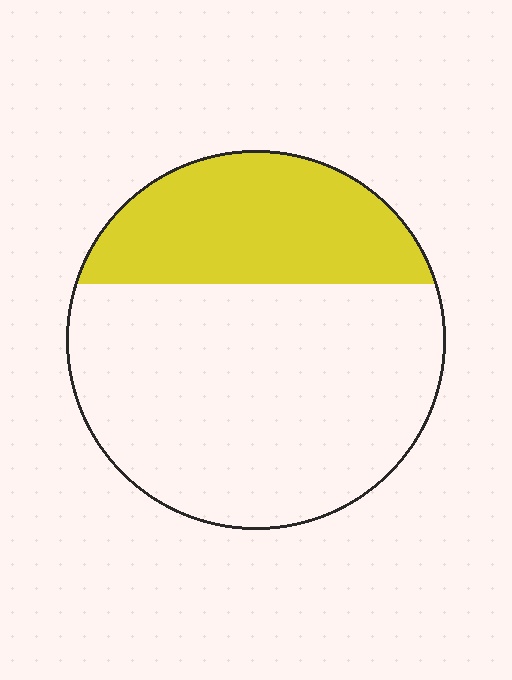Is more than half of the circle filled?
No.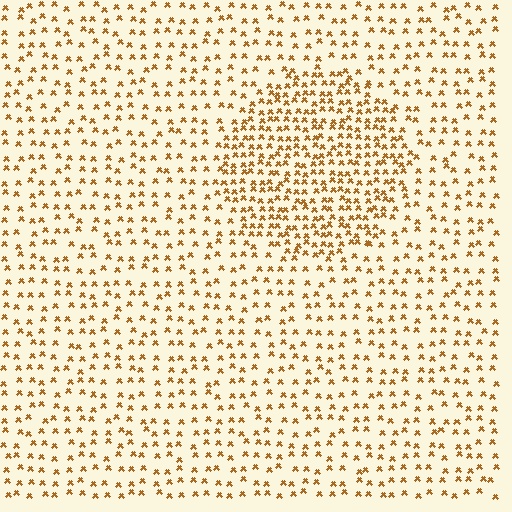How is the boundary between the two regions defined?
The boundary is defined by a change in element density (approximately 2.0x ratio). All elements are the same color, size, and shape.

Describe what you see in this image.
The image contains small brown elements arranged at two different densities. A circle-shaped region is visible where the elements are more densely packed than the surrounding area.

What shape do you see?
I see a circle.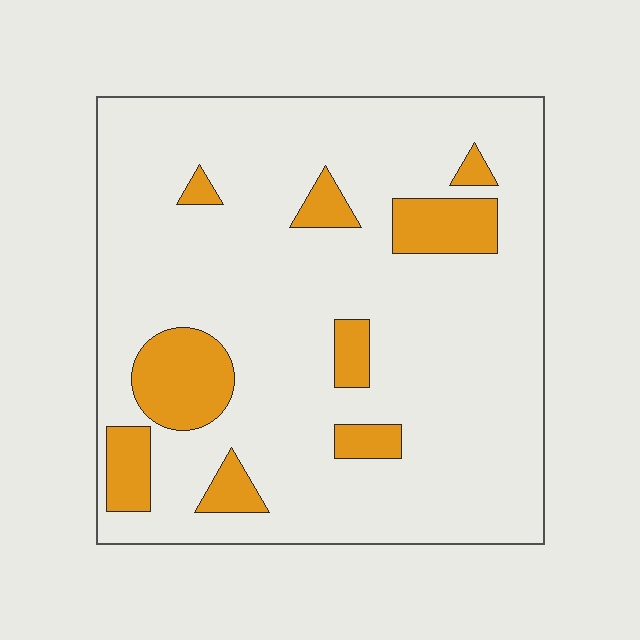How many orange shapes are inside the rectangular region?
9.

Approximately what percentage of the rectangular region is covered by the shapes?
Approximately 15%.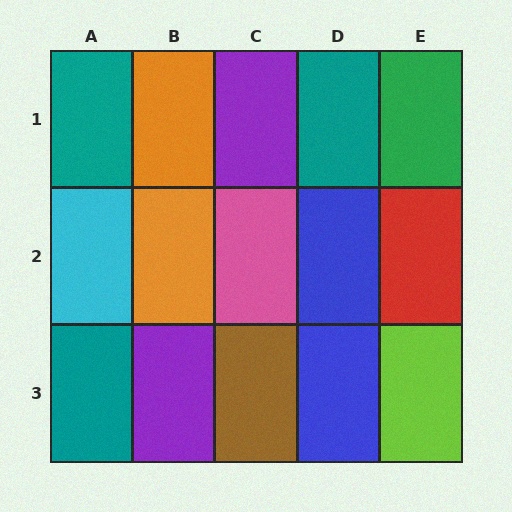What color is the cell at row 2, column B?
Orange.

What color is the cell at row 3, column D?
Blue.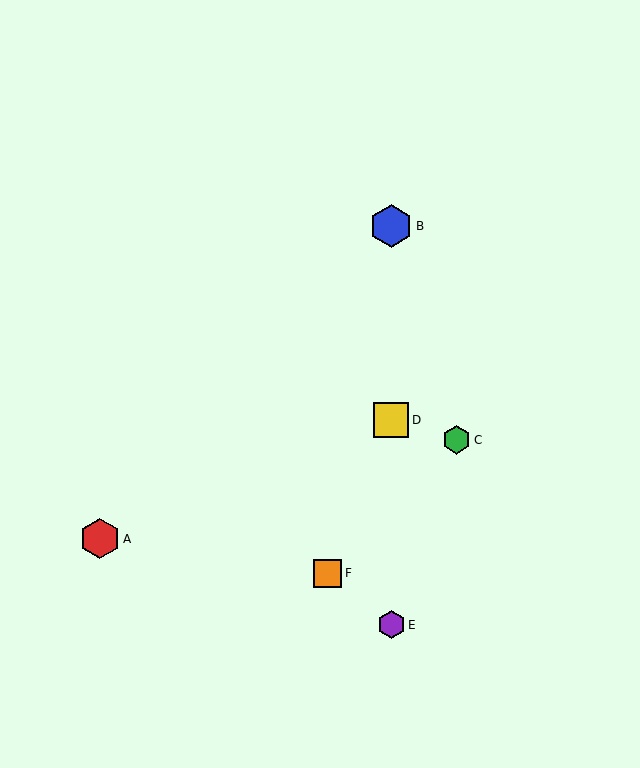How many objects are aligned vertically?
3 objects (B, D, E) are aligned vertically.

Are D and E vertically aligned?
Yes, both are at x≈391.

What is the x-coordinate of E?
Object E is at x≈391.